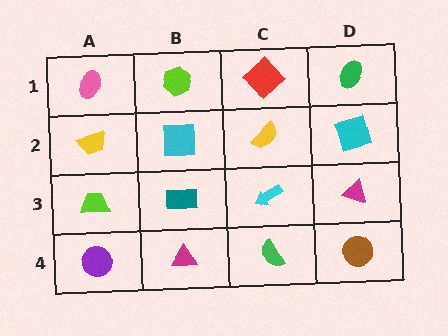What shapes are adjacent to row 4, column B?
A teal rectangle (row 3, column B), a purple circle (row 4, column A), a green semicircle (row 4, column C).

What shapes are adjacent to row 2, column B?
A lime hexagon (row 1, column B), a teal rectangle (row 3, column B), a yellow trapezoid (row 2, column A), a yellow semicircle (row 2, column C).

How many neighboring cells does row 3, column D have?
3.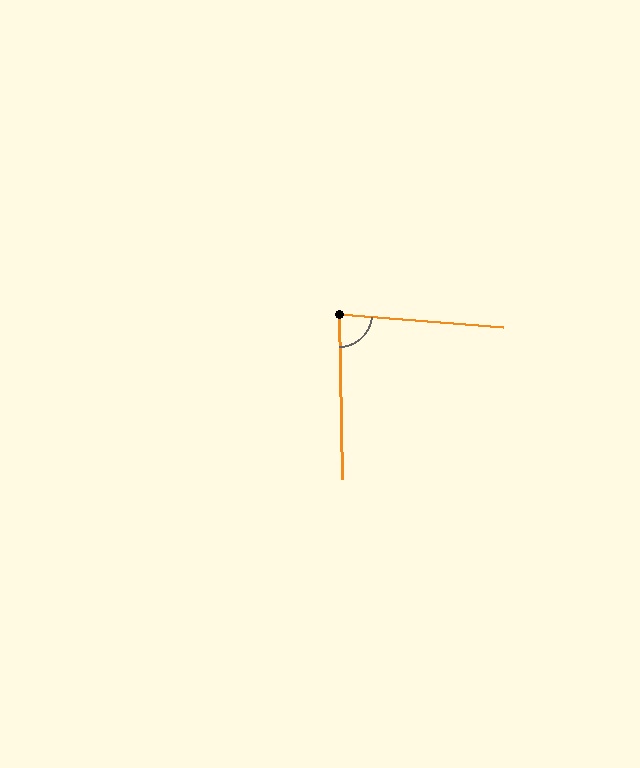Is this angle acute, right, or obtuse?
It is acute.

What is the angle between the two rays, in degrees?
Approximately 84 degrees.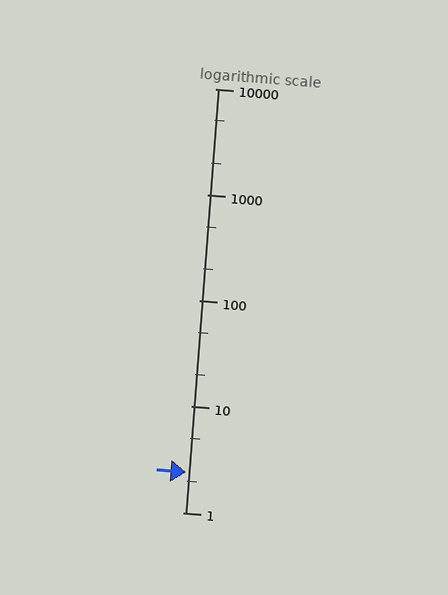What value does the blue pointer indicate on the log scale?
The pointer indicates approximately 2.4.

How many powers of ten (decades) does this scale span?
The scale spans 4 decades, from 1 to 10000.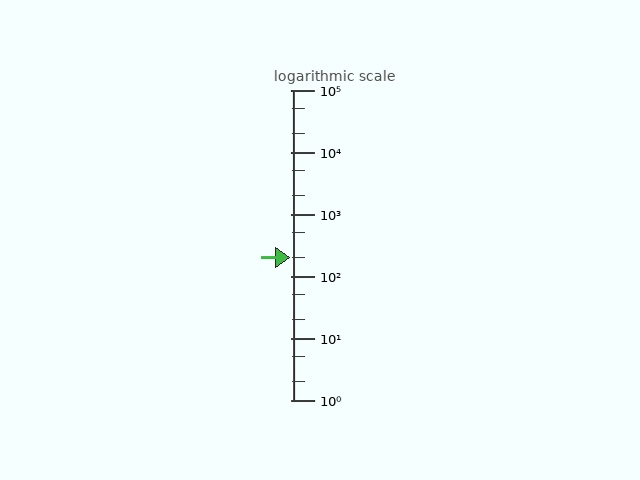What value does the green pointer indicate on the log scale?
The pointer indicates approximately 200.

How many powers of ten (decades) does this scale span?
The scale spans 5 decades, from 1 to 100000.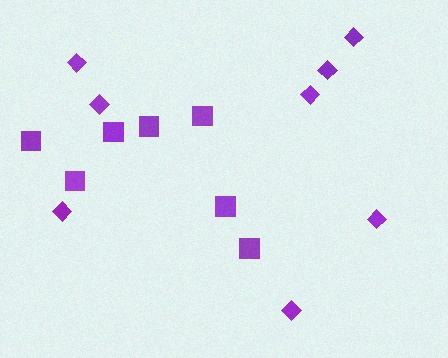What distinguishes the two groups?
There are 2 groups: one group of squares (7) and one group of diamonds (8).